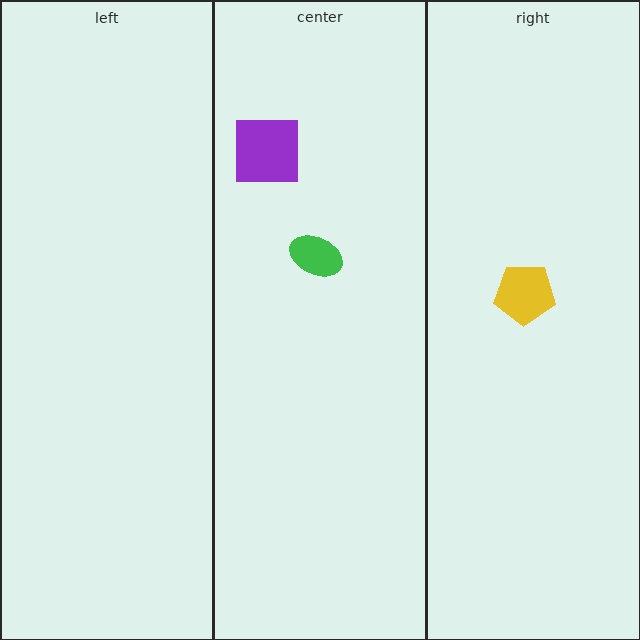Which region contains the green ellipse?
The center region.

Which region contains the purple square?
The center region.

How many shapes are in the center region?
2.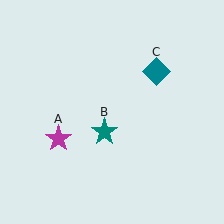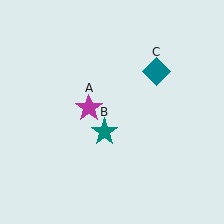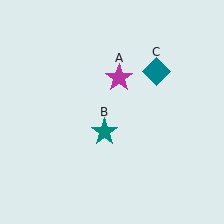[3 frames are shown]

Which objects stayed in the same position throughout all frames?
Teal star (object B) and teal diamond (object C) remained stationary.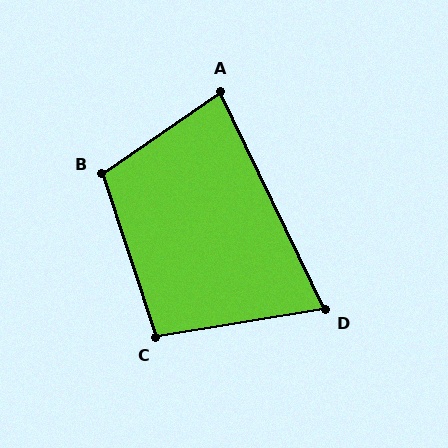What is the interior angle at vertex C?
Approximately 99 degrees (obtuse).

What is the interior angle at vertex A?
Approximately 81 degrees (acute).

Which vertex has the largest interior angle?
B, at approximately 106 degrees.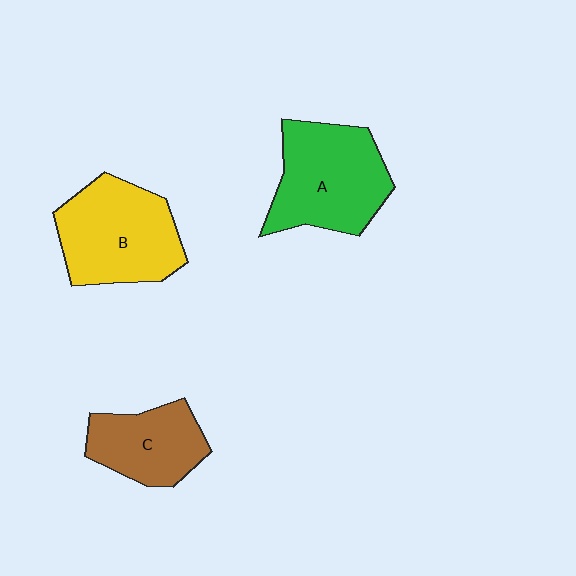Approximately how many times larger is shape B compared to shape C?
Approximately 1.4 times.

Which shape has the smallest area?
Shape C (brown).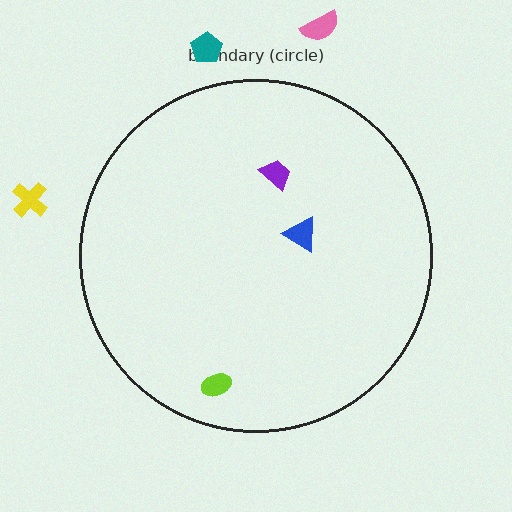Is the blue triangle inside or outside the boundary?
Inside.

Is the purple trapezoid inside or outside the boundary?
Inside.